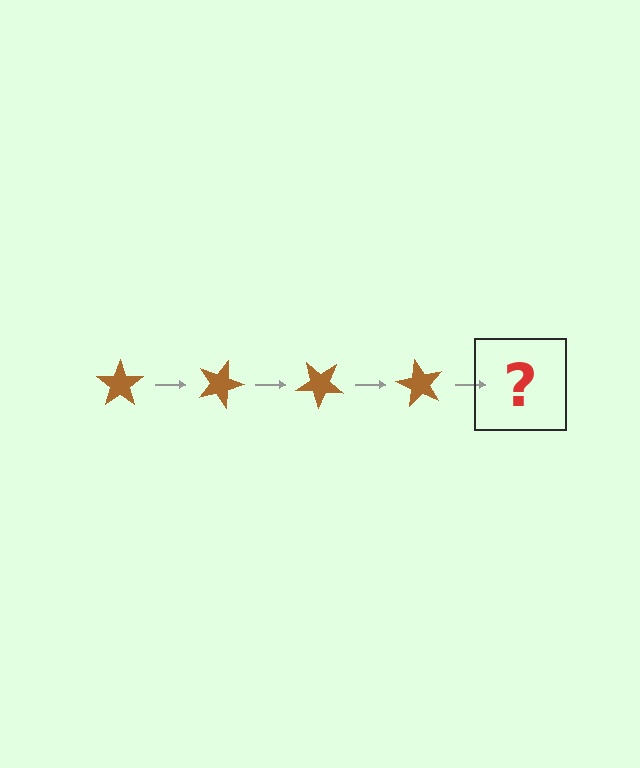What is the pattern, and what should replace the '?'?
The pattern is that the star rotates 20 degrees each step. The '?' should be a brown star rotated 80 degrees.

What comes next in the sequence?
The next element should be a brown star rotated 80 degrees.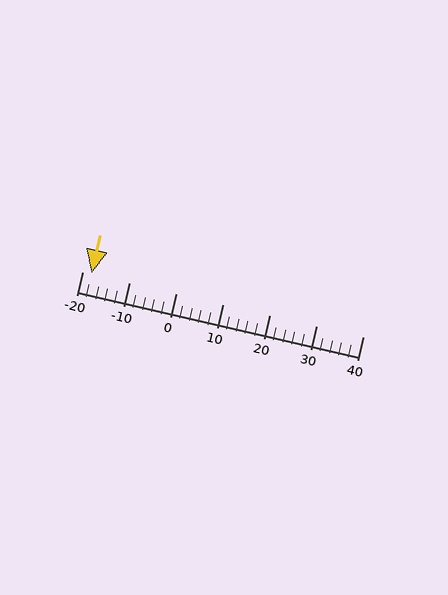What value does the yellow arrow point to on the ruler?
The yellow arrow points to approximately -18.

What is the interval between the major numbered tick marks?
The major tick marks are spaced 10 units apart.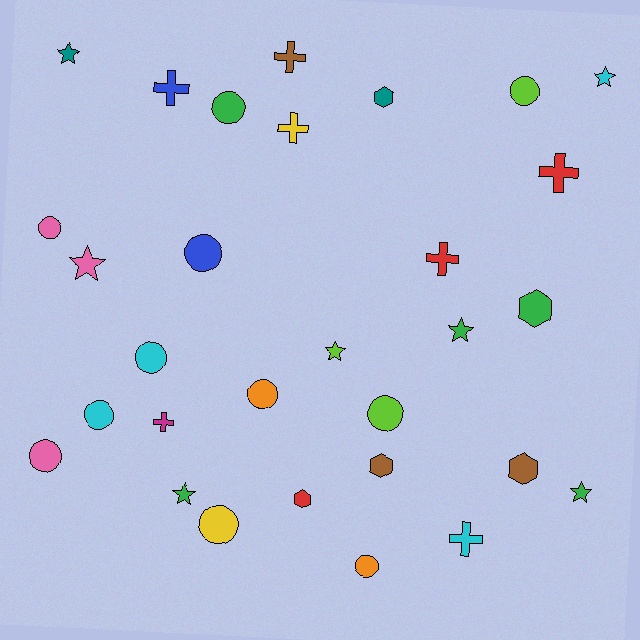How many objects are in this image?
There are 30 objects.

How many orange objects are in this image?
There are 2 orange objects.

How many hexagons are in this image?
There are 5 hexagons.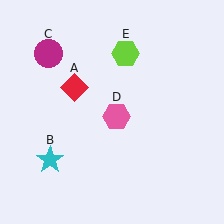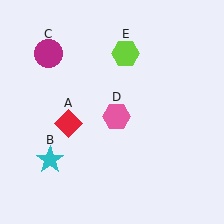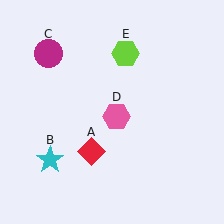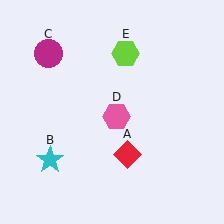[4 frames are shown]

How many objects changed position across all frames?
1 object changed position: red diamond (object A).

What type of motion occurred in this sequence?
The red diamond (object A) rotated counterclockwise around the center of the scene.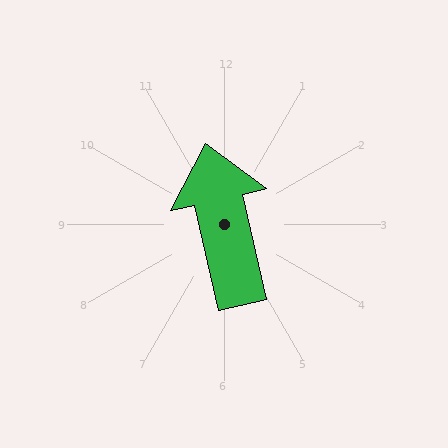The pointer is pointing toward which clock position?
Roughly 12 o'clock.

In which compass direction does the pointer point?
North.